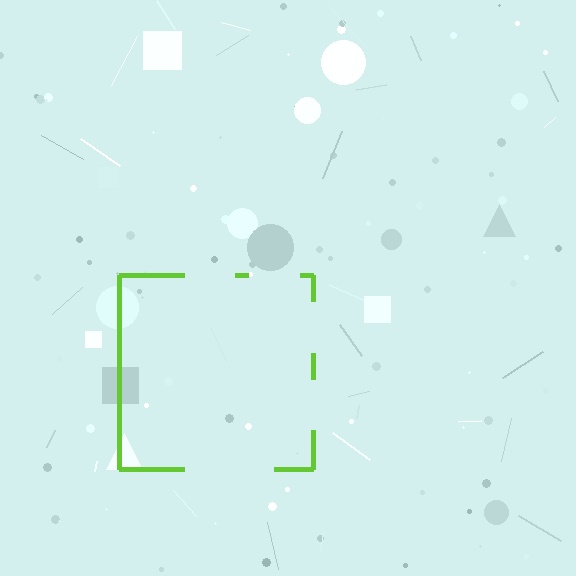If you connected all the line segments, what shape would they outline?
They would outline a square.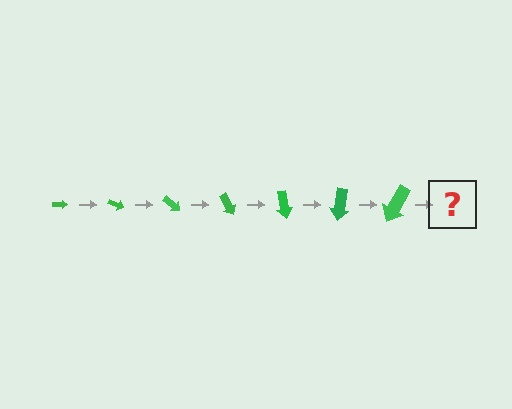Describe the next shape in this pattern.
It should be an arrow, larger than the previous one and rotated 140 degrees from the start.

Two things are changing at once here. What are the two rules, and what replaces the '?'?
The two rules are that the arrow grows larger each step and it rotates 20 degrees each step. The '?' should be an arrow, larger than the previous one and rotated 140 degrees from the start.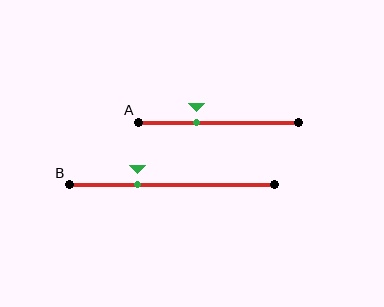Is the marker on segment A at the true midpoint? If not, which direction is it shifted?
No, the marker on segment A is shifted to the left by about 14% of the segment length.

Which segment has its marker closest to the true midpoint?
Segment A has its marker closest to the true midpoint.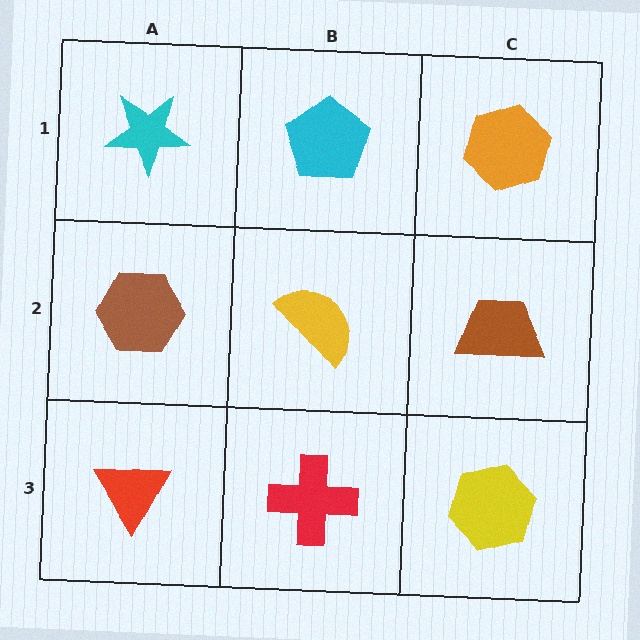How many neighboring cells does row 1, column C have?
2.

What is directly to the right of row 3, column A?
A red cross.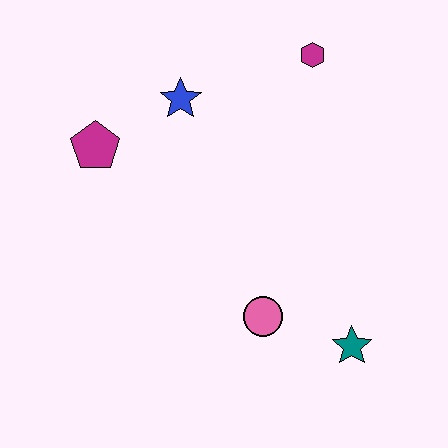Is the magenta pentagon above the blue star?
No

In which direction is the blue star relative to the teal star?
The blue star is above the teal star.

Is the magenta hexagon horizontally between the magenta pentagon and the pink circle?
No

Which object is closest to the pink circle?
The teal star is closest to the pink circle.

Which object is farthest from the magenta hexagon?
The teal star is farthest from the magenta hexagon.